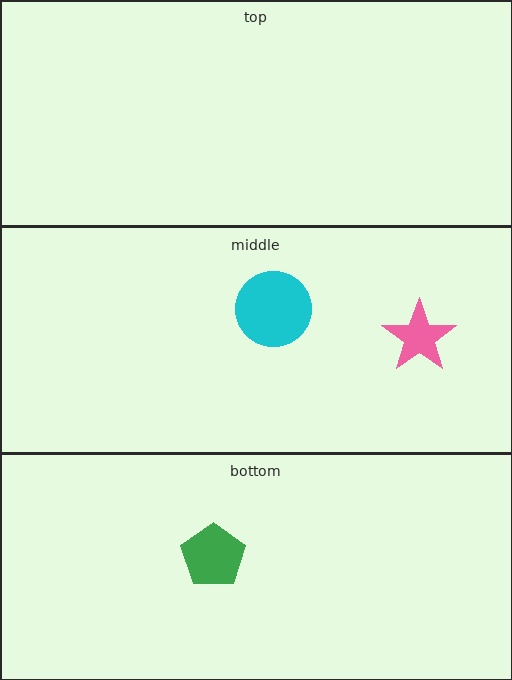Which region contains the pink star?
The middle region.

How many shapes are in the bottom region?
1.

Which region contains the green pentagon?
The bottom region.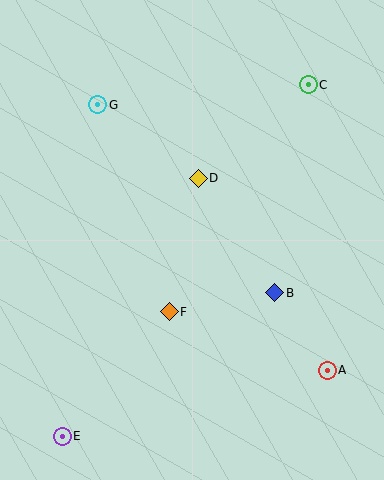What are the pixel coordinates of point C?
Point C is at (308, 85).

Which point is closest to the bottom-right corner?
Point A is closest to the bottom-right corner.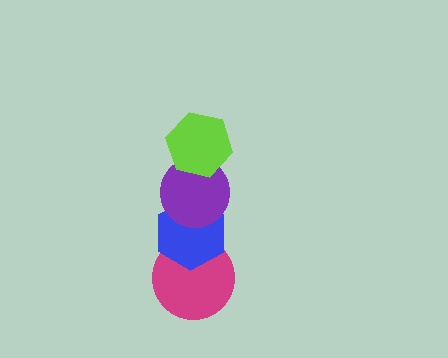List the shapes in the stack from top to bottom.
From top to bottom: the lime hexagon, the purple circle, the blue hexagon, the magenta circle.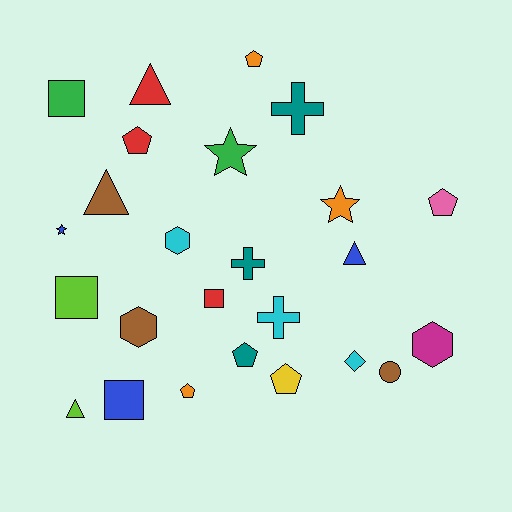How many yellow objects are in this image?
There is 1 yellow object.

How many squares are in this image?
There are 4 squares.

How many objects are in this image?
There are 25 objects.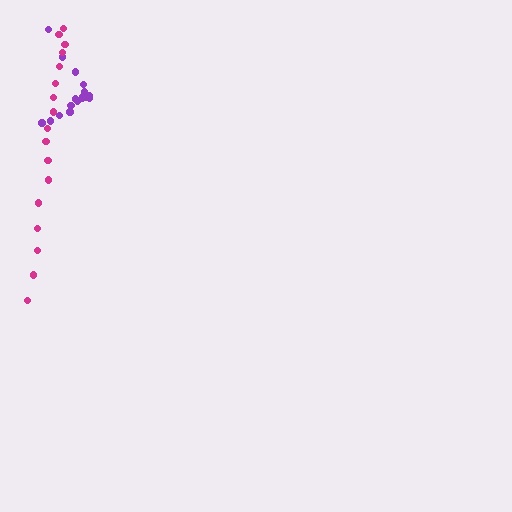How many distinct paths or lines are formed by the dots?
There are 2 distinct paths.